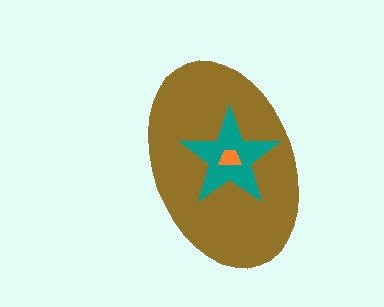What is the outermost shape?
The brown ellipse.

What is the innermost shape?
The orange trapezoid.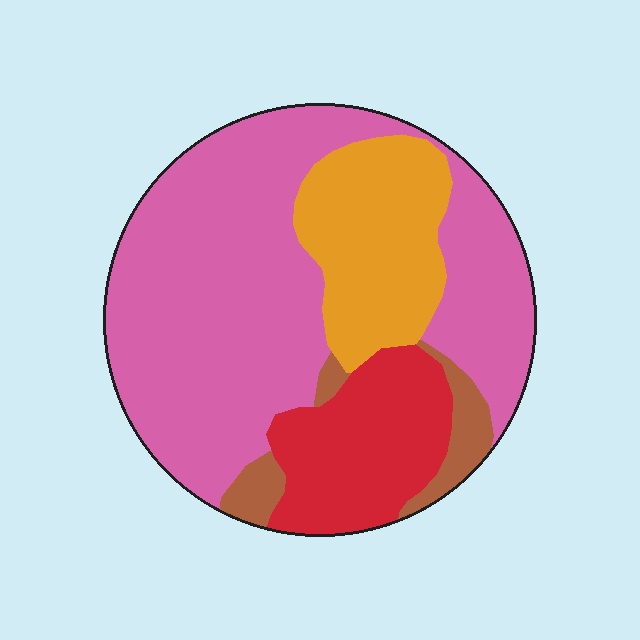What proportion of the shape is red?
Red covers about 15% of the shape.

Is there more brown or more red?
Red.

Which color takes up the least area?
Brown, at roughly 5%.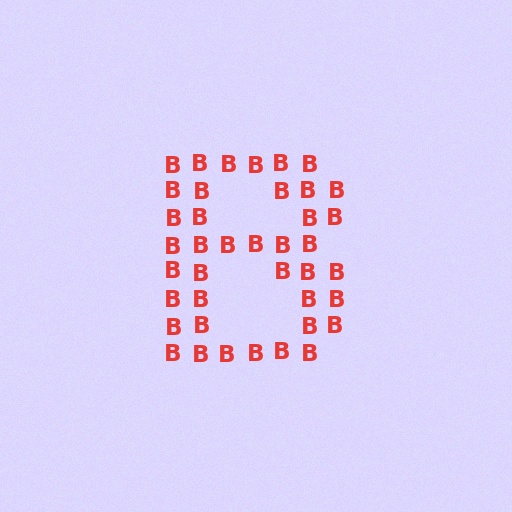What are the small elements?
The small elements are letter B's.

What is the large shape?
The large shape is the letter B.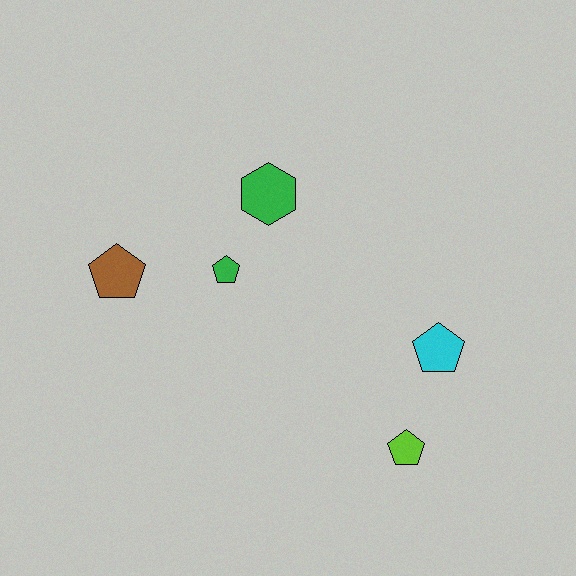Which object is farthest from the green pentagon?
The lime pentagon is farthest from the green pentagon.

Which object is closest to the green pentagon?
The green hexagon is closest to the green pentagon.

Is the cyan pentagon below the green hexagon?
Yes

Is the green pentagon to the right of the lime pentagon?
No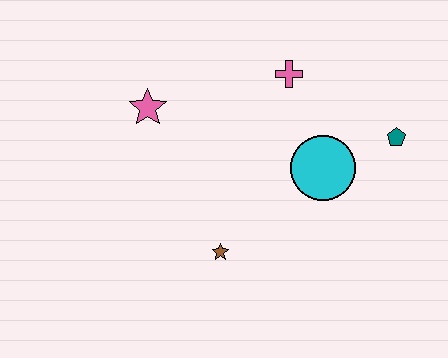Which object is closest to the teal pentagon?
The cyan circle is closest to the teal pentagon.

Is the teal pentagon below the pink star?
Yes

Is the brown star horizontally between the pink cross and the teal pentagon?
No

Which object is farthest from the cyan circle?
The pink star is farthest from the cyan circle.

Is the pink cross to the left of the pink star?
No